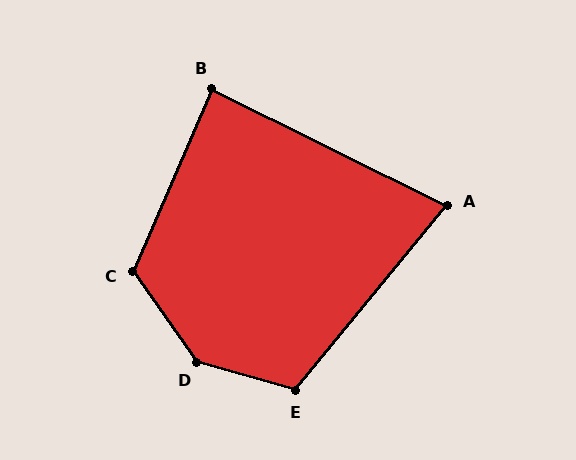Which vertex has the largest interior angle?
D, at approximately 141 degrees.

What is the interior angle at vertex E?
Approximately 113 degrees (obtuse).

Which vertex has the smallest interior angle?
A, at approximately 77 degrees.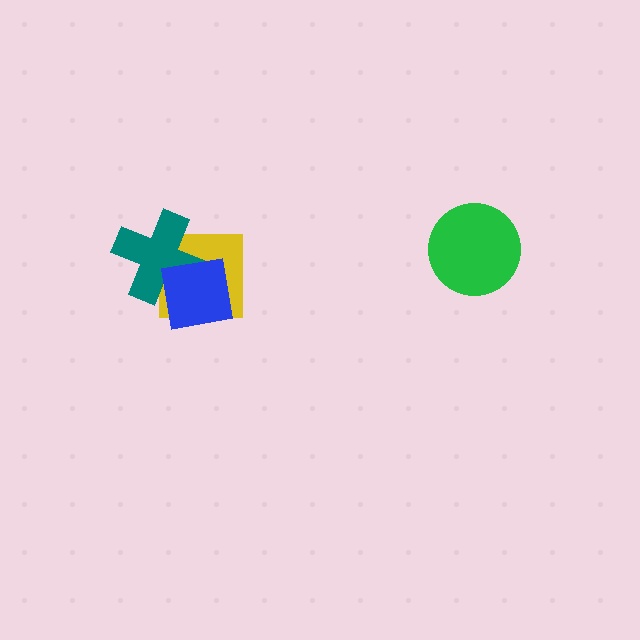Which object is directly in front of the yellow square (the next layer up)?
The teal cross is directly in front of the yellow square.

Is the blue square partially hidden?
No, no other shape covers it.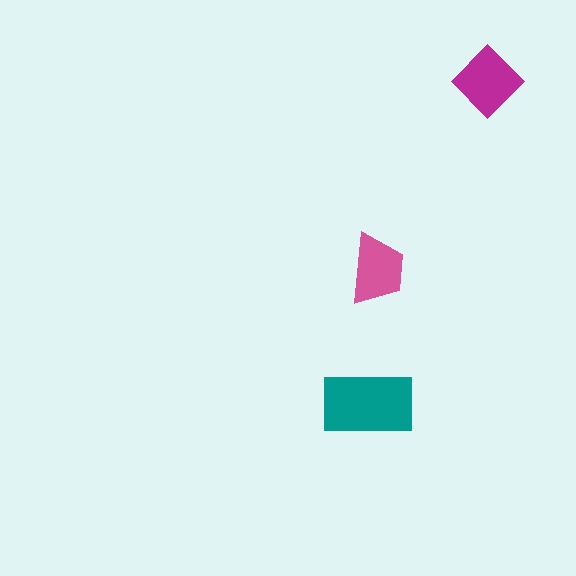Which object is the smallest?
The pink trapezoid.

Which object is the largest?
The teal rectangle.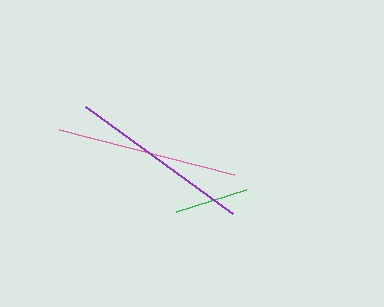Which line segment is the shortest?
The green line is the shortest at approximately 73 pixels.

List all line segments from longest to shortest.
From longest to shortest: purple, pink, green.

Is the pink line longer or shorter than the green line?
The pink line is longer than the green line.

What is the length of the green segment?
The green segment is approximately 73 pixels long.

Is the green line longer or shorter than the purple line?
The purple line is longer than the green line.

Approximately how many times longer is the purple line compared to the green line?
The purple line is approximately 2.5 times the length of the green line.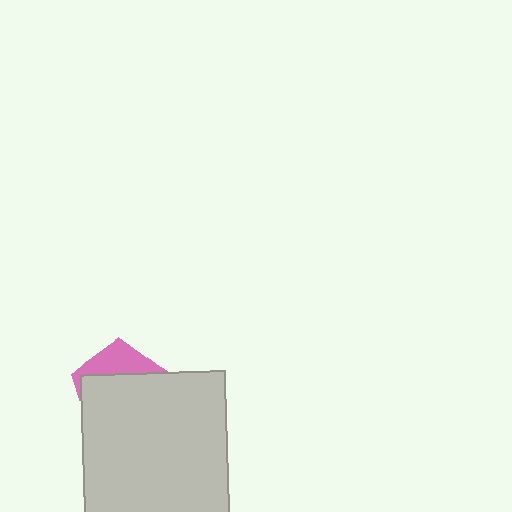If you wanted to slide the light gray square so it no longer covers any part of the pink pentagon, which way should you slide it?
Slide it down — that is the most direct way to separate the two shapes.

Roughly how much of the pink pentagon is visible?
A small part of it is visible (roughly 31%).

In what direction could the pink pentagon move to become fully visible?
The pink pentagon could move up. That would shift it out from behind the light gray square entirely.